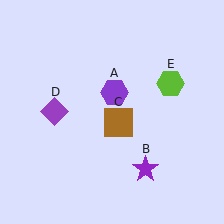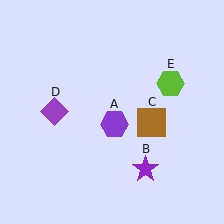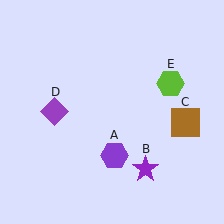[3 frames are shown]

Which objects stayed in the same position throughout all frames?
Purple star (object B) and purple diamond (object D) and lime hexagon (object E) remained stationary.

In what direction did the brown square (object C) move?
The brown square (object C) moved right.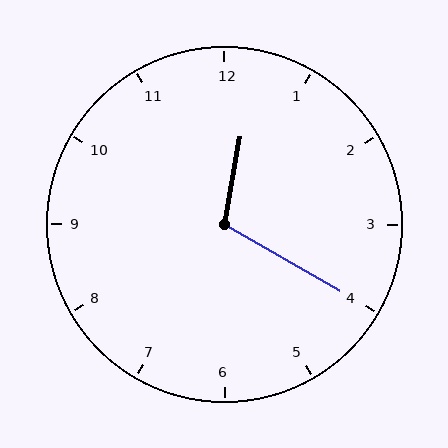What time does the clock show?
12:20.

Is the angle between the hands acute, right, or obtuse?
It is obtuse.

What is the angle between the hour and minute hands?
Approximately 110 degrees.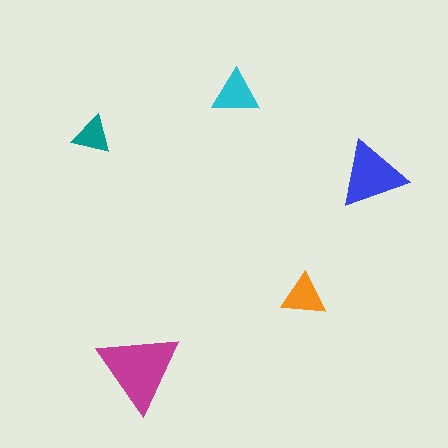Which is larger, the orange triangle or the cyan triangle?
The cyan one.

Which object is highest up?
The cyan triangle is topmost.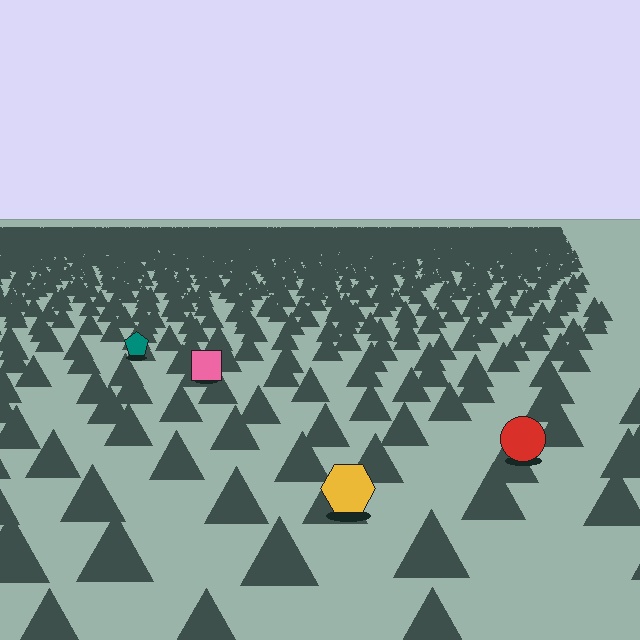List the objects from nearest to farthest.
From nearest to farthest: the yellow hexagon, the red circle, the pink square, the teal pentagon.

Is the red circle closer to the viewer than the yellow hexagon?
No. The yellow hexagon is closer — you can tell from the texture gradient: the ground texture is coarser near it.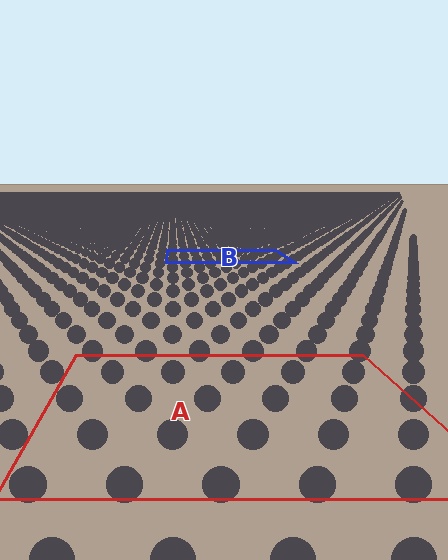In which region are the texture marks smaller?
The texture marks are smaller in region B, because it is farther away.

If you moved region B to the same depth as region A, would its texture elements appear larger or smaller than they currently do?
They would appear larger. At a closer depth, the same texture elements are projected at a bigger on-screen size.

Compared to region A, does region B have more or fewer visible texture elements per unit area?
Region B has more texture elements per unit area — they are packed more densely because it is farther away.